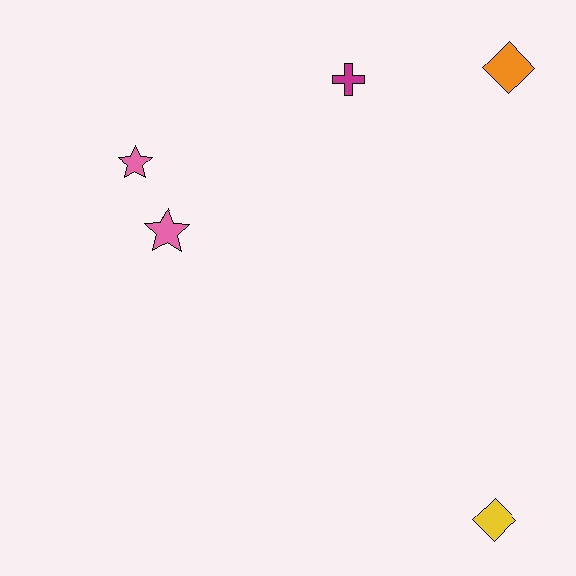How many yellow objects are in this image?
There is 1 yellow object.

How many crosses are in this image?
There is 1 cross.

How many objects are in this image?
There are 5 objects.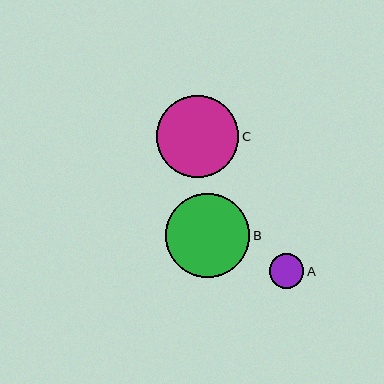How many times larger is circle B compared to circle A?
Circle B is approximately 2.4 times the size of circle A.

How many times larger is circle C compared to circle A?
Circle C is approximately 2.4 times the size of circle A.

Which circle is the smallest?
Circle A is the smallest with a size of approximately 34 pixels.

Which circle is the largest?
Circle B is the largest with a size of approximately 84 pixels.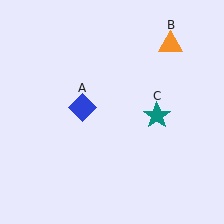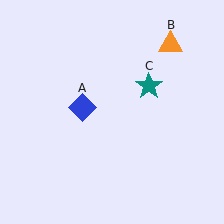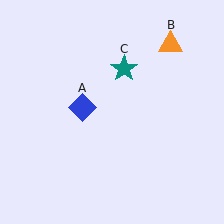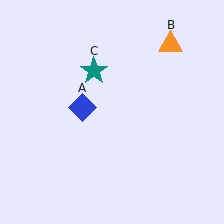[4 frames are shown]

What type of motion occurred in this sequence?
The teal star (object C) rotated counterclockwise around the center of the scene.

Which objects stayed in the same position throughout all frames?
Blue diamond (object A) and orange triangle (object B) remained stationary.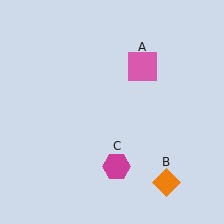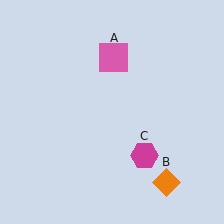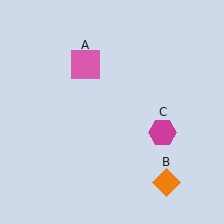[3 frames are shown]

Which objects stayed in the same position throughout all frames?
Orange diamond (object B) remained stationary.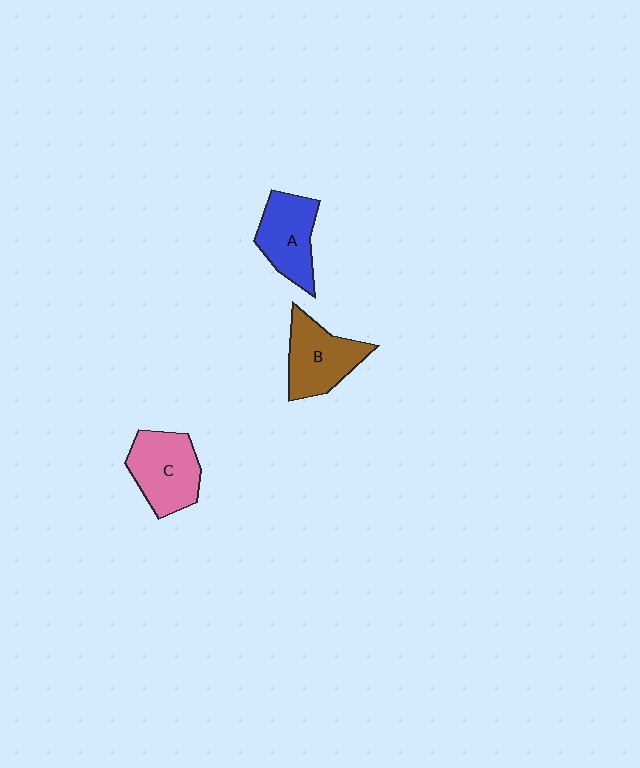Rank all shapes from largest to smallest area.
From largest to smallest: C (pink), B (brown), A (blue).